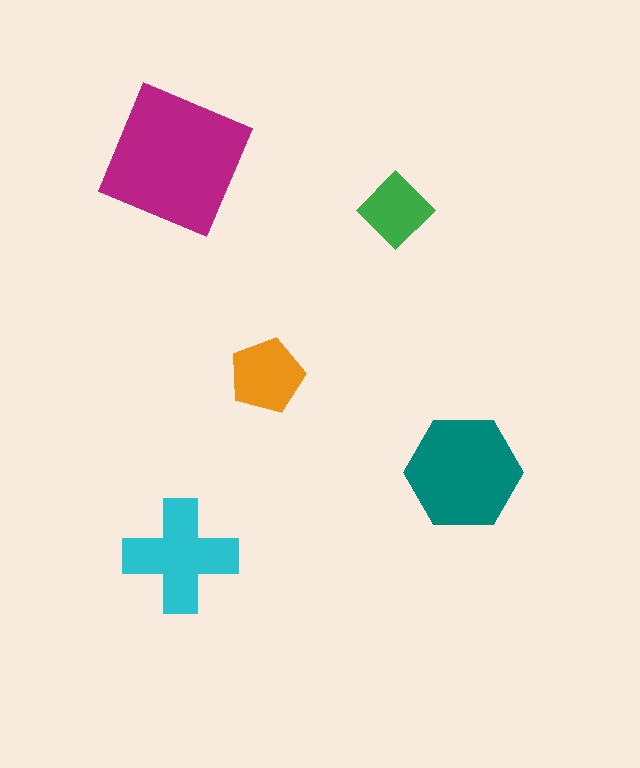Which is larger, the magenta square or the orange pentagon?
The magenta square.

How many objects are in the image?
There are 5 objects in the image.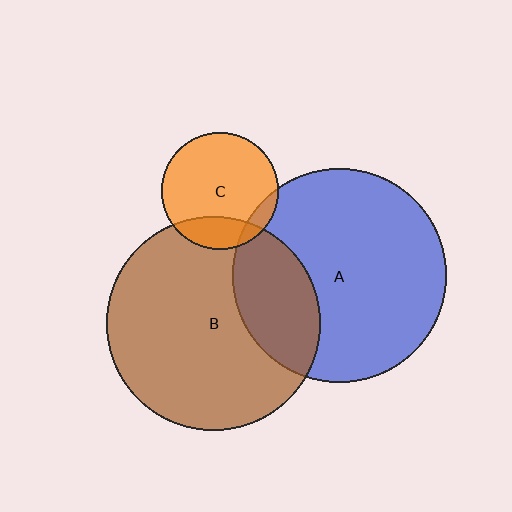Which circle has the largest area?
Circle A (blue).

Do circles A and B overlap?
Yes.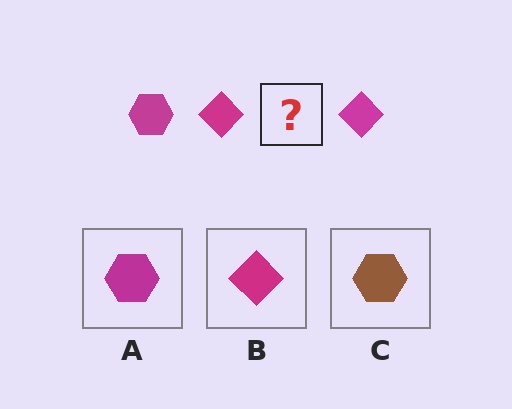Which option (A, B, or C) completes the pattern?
A.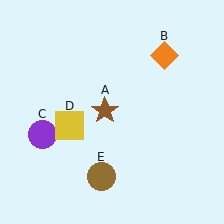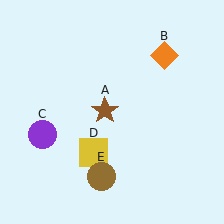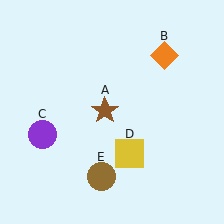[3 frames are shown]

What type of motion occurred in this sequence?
The yellow square (object D) rotated counterclockwise around the center of the scene.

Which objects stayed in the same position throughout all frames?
Brown star (object A) and orange diamond (object B) and purple circle (object C) and brown circle (object E) remained stationary.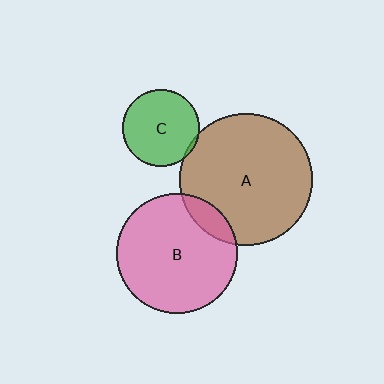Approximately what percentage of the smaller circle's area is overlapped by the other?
Approximately 5%.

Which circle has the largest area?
Circle A (brown).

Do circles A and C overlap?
Yes.